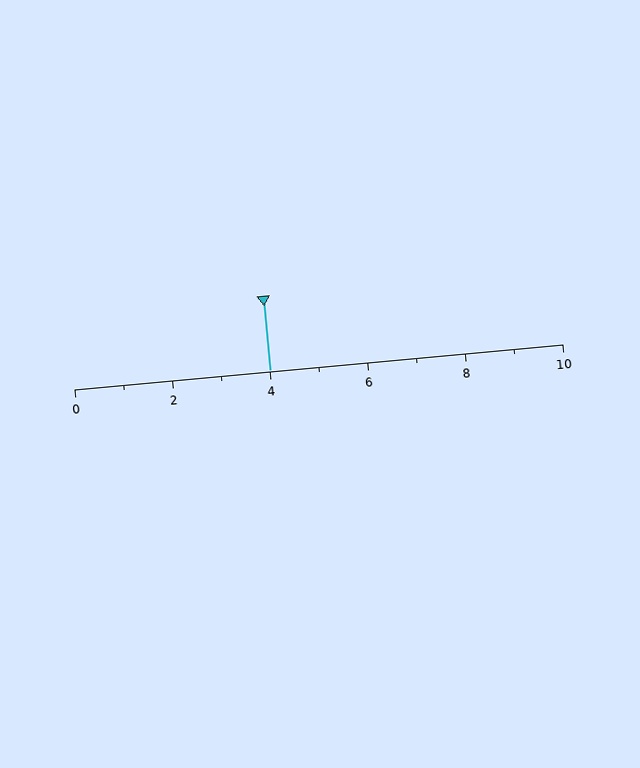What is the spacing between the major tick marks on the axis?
The major ticks are spaced 2 apart.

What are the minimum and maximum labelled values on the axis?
The axis runs from 0 to 10.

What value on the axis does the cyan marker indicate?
The marker indicates approximately 4.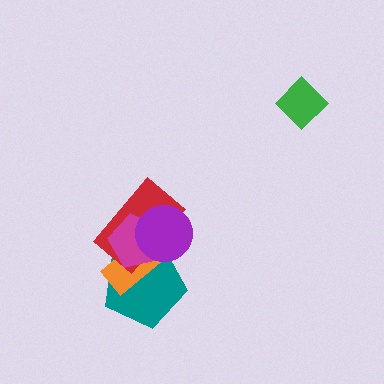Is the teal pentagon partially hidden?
Yes, it is partially covered by another shape.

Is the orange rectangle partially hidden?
Yes, it is partially covered by another shape.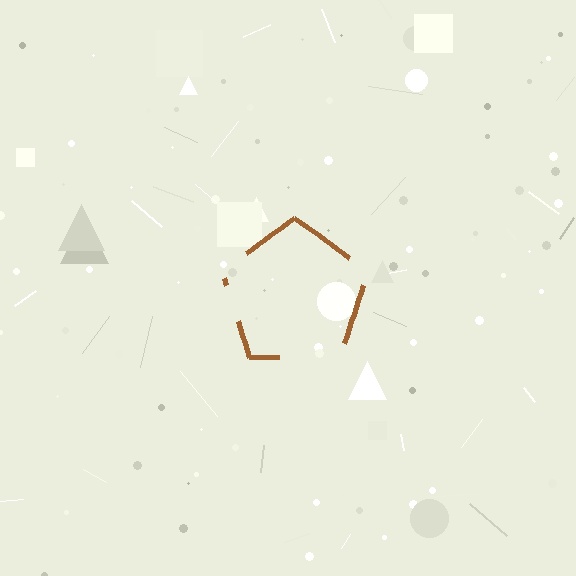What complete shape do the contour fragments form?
The contour fragments form a pentagon.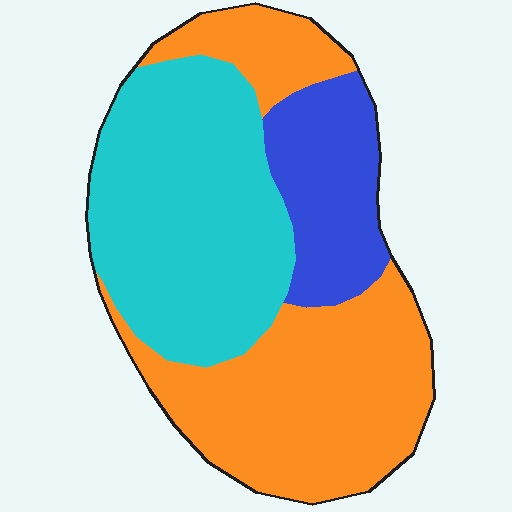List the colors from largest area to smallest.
From largest to smallest: orange, cyan, blue.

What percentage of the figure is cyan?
Cyan covers around 40% of the figure.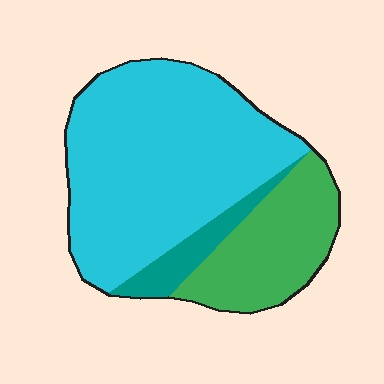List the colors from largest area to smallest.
From largest to smallest: cyan, green, teal.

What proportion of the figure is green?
Green covers roughly 25% of the figure.